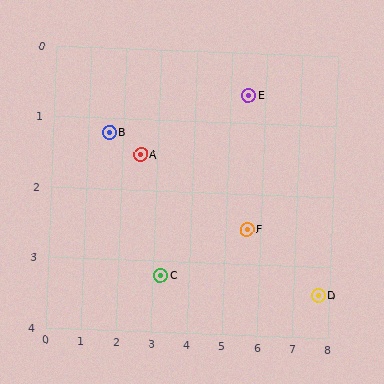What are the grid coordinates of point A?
Point A is at approximately (2.5, 1.5).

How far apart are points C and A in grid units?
Points C and A are about 1.8 grid units apart.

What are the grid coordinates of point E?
Point E is at approximately (5.5, 0.6).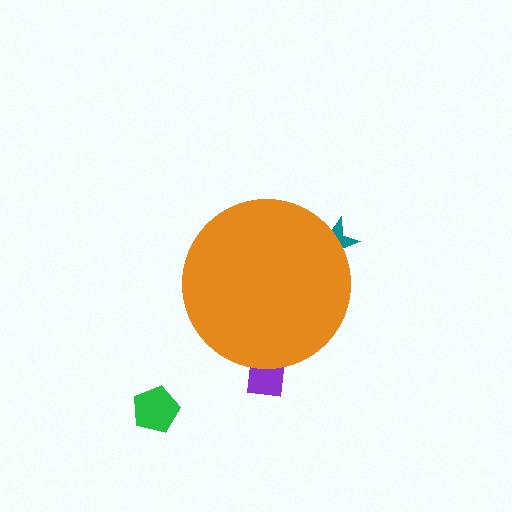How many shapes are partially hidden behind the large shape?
2 shapes are partially hidden.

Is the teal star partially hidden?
Yes, the teal star is partially hidden behind the orange circle.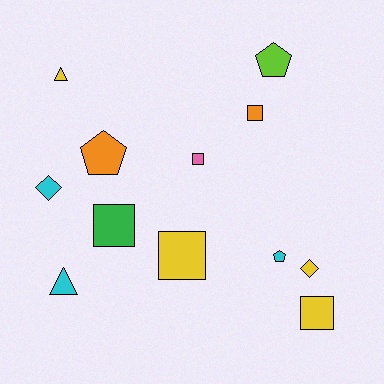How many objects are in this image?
There are 12 objects.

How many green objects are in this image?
There is 1 green object.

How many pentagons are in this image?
There are 3 pentagons.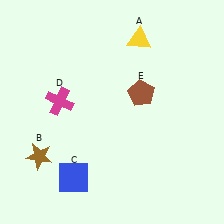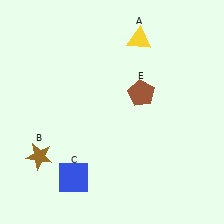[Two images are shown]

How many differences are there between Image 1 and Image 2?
There is 1 difference between the two images.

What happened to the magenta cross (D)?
The magenta cross (D) was removed in Image 2. It was in the top-left area of Image 1.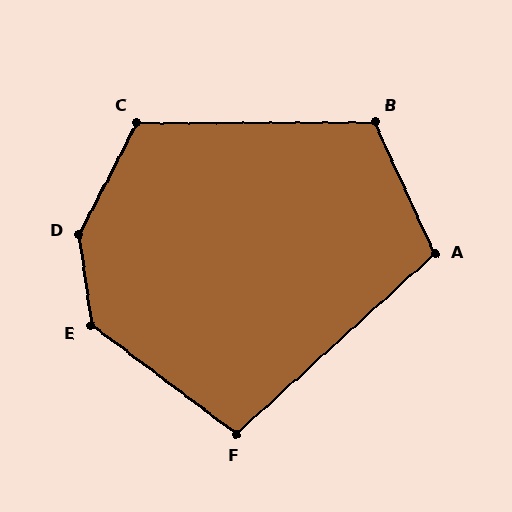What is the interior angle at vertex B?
Approximately 114 degrees (obtuse).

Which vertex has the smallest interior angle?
F, at approximately 101 degrees.